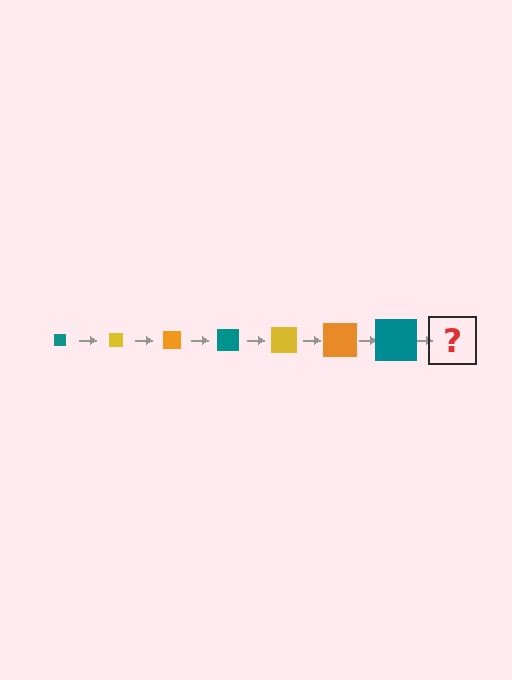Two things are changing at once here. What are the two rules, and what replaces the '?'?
The two rules are that the square grows larger each step and the color cycles through teal, yellow, and orange. The '?' should be a yellow square, larger than the previous one.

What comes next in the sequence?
The next element should be a yellow square, larger than the previous one.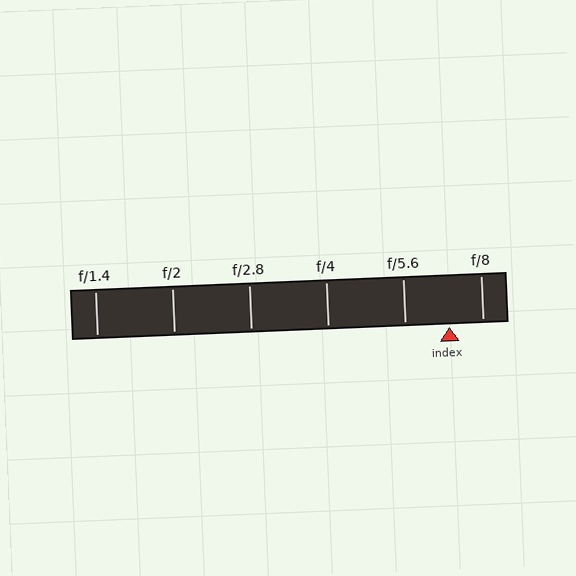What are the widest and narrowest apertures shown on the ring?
The widest aperture shown is f/1.4 and the narrowest is f/8.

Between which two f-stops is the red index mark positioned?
The index mark is between f/5.6 and f/8.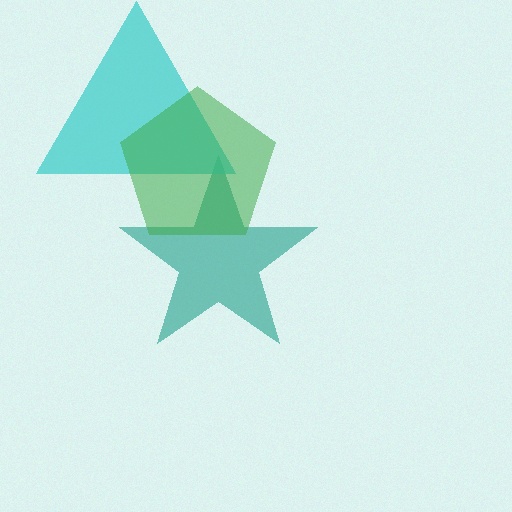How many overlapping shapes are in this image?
There are 3 overlapping shapes in the image.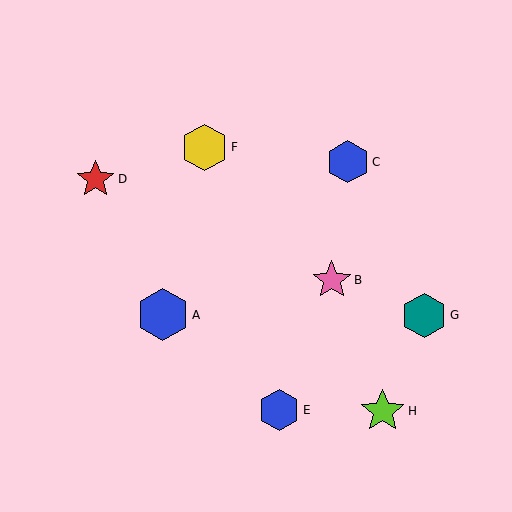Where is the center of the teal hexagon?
The center of the teal hexagon is at (424, 315).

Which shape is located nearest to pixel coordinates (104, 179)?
The red star (labeled D) at (95, 179) is nearest to that location.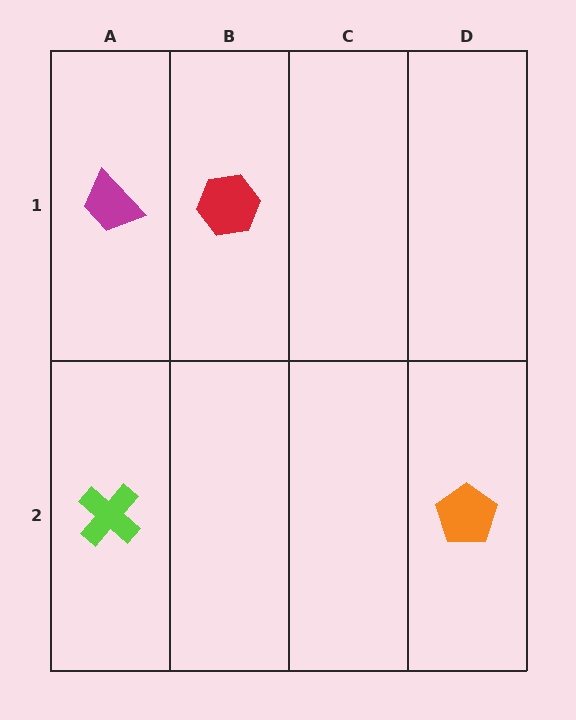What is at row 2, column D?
An orange pentagon.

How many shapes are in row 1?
2 shapes.